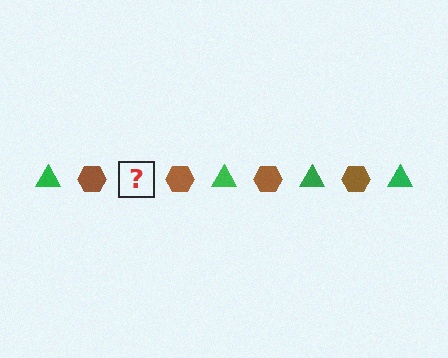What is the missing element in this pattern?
The missing element is a green triangle.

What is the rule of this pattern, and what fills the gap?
The rule is that the pattern alternates between green triangle and brown hexagon. The gap should be filled with a green triangle.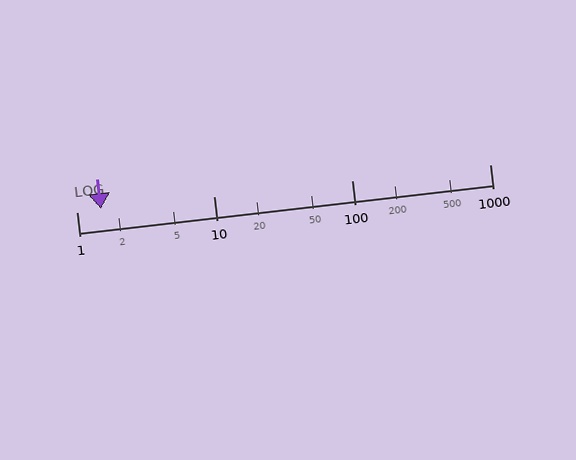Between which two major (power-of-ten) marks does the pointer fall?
The pointer is between 1 and 10.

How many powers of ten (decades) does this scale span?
The scale spans 3 decades, from 1 to 1000.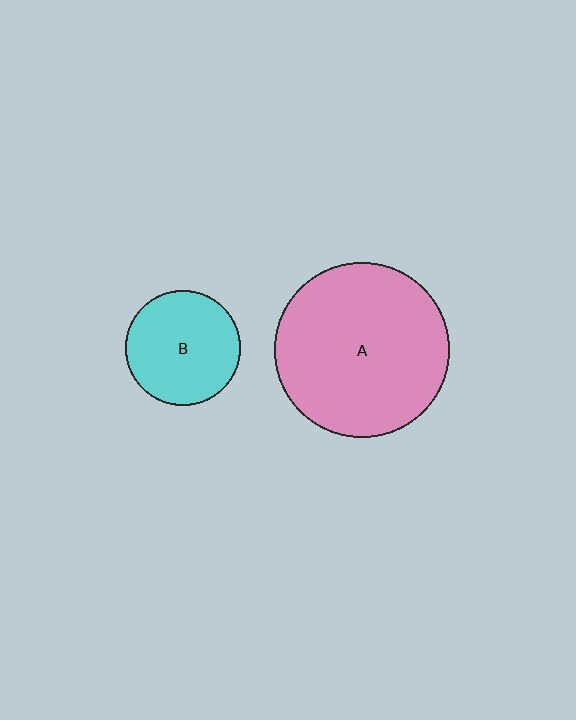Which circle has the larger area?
Circle A (pink).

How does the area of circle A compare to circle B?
Approximately 2.3 times.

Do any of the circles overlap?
No, none of the circles overlap.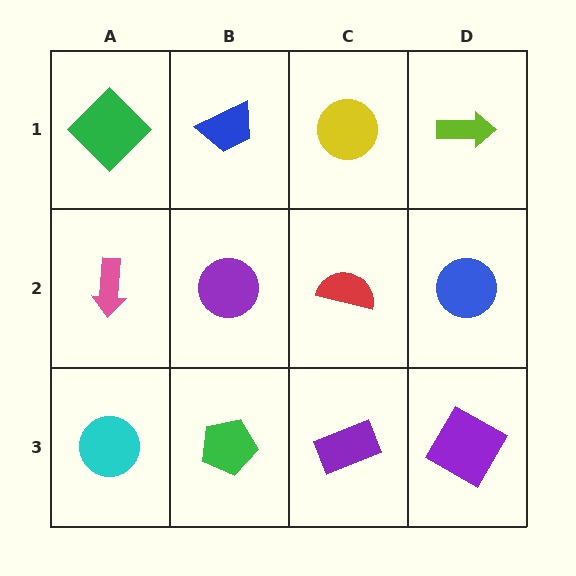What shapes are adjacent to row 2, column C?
A yellow circle (row 1, column C), a purple rectangle (row 3, column C), a purple circle (row 2, column B), a blue circle (row 2, column D).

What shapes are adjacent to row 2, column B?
A blue trapezoid (row 1, column B), a green pentagon (row 3, column B), a pink arrow (row 2, column A), a red semicircle (row 2, column C).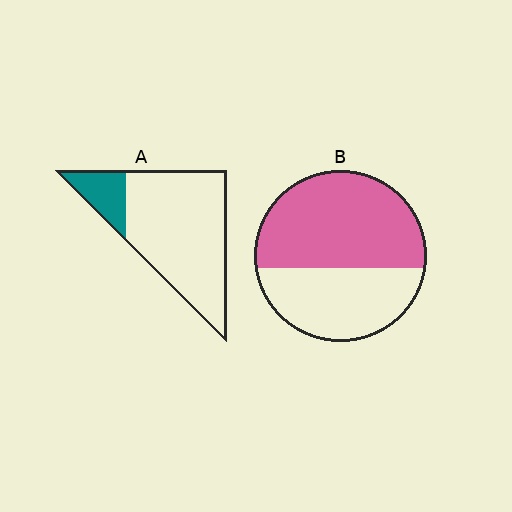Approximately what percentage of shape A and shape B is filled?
A is approximately 15% and B is approximately 60%.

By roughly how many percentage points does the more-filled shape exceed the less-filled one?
By roughly 40 percentage points (B over A).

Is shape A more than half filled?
No.